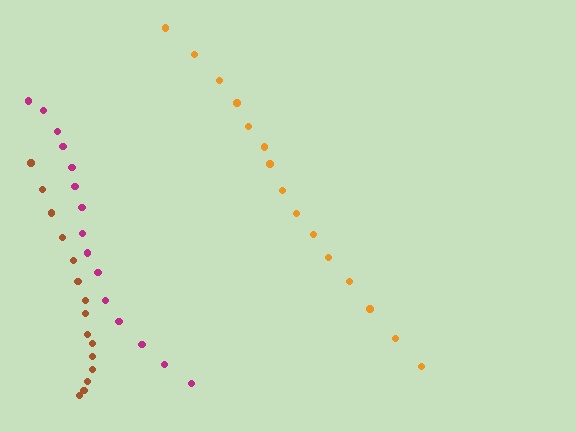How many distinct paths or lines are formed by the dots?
There are 3 distinct paths.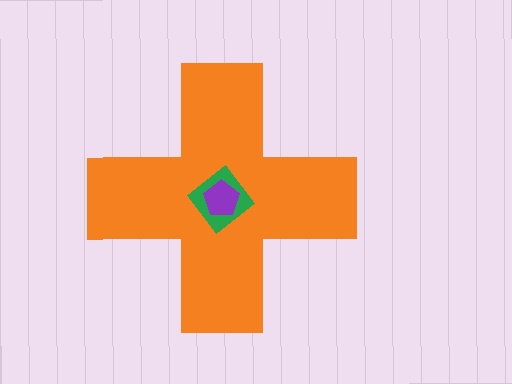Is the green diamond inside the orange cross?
Yes.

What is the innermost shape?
The purple pentagon.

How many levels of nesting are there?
3.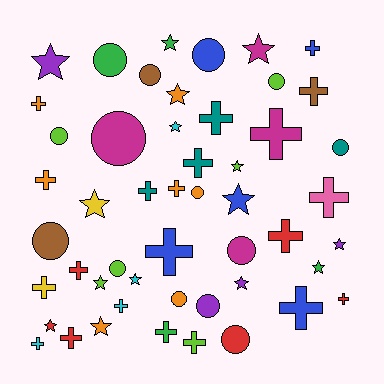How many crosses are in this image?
There are 21 crosses.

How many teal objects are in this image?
There are 4 teal objects.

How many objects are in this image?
There are 50 objects.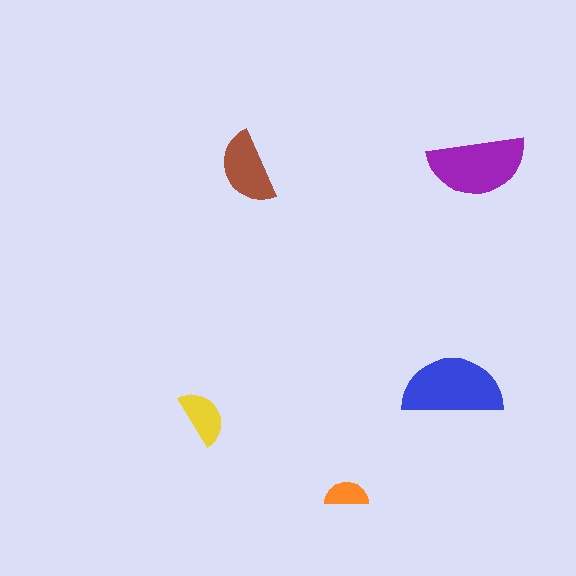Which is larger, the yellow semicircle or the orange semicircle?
The yellow one.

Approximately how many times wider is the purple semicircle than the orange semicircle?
About 2.5 times wider.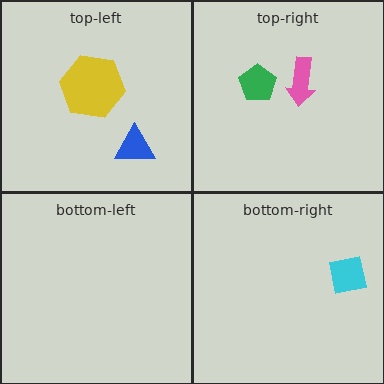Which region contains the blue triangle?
The top-left region.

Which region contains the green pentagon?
The top-right region.